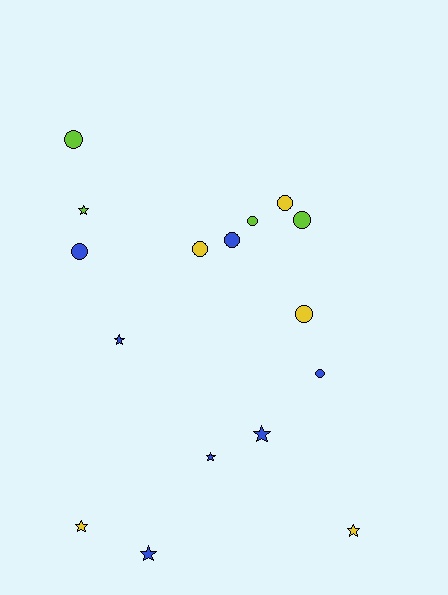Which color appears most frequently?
Blue, with 7 objects.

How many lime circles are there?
There are 3 lime circles.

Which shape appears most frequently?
Circle, with 9 objects.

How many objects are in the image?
There are 16 objects.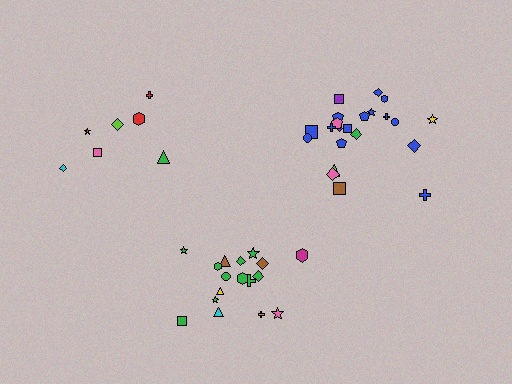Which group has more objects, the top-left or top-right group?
The top-right group.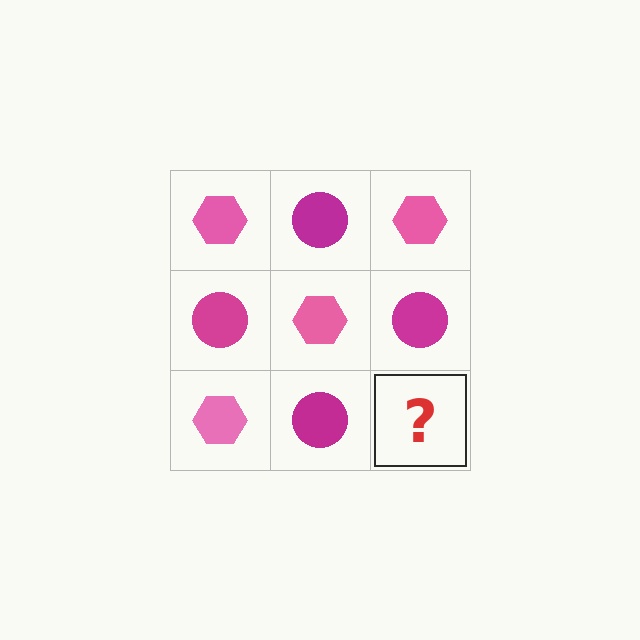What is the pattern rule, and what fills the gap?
The rule is that it alternates pink hexagon and magenta circle in a checkerboard pattern. The gap should be filled with a pink hexagon.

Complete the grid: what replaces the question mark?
The question mark should be replaced with a pink hexagon.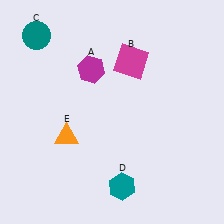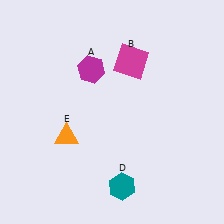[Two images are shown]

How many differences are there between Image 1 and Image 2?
There is 1 difference between the two images.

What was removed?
The teal circle (C) was removed in Image 2.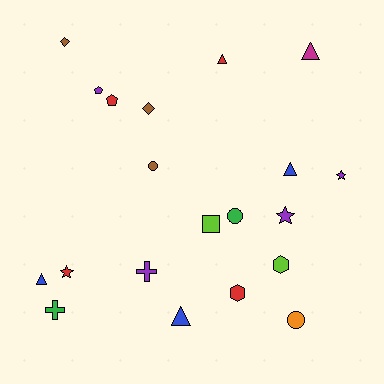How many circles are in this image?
There are 3 circles.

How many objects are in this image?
There are 20 objects.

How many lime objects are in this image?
There are 2 lime objects.